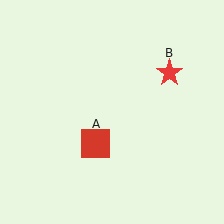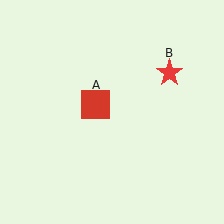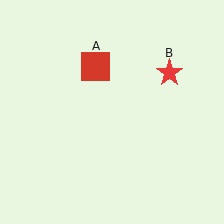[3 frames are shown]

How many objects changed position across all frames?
1 object changed position: red square (object A).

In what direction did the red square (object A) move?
The red square (object A) moved up.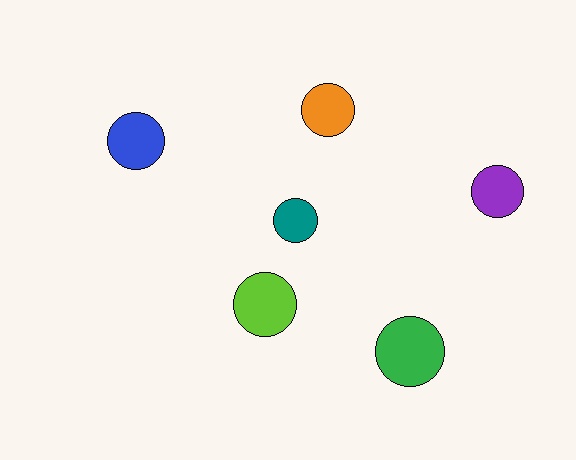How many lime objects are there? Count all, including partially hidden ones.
There is 1 lime object.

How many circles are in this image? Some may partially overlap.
There are 6 circles.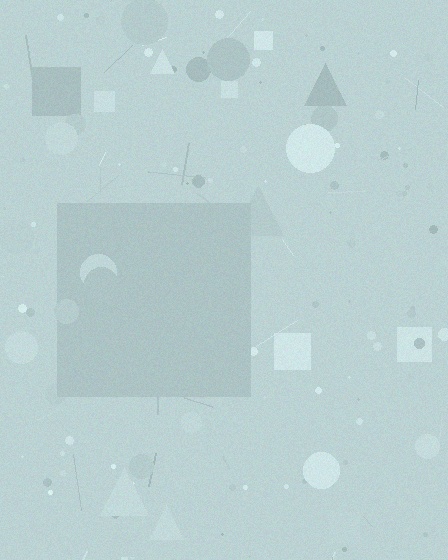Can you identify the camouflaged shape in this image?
The camouflaged shape is a square.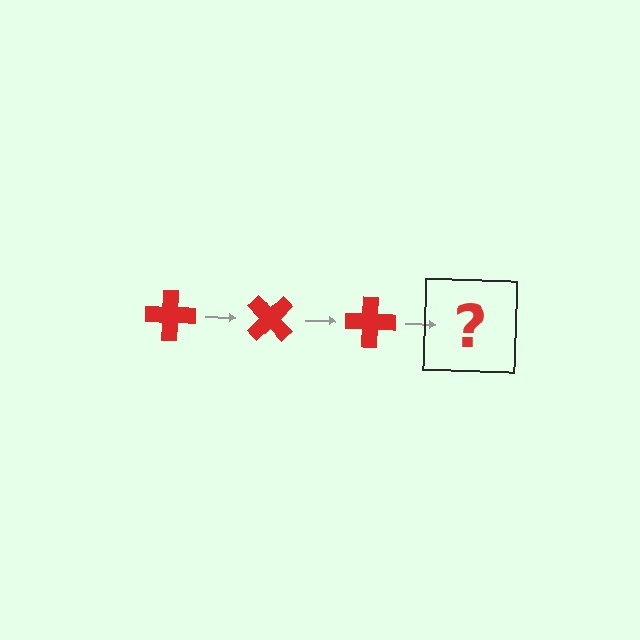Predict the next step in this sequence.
The next step is a red cross rotated 135 degrees.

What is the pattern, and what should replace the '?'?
The pattern is that the cross rotates 45 degrees each step. The '?' should be a red cross rotated 135 degrees.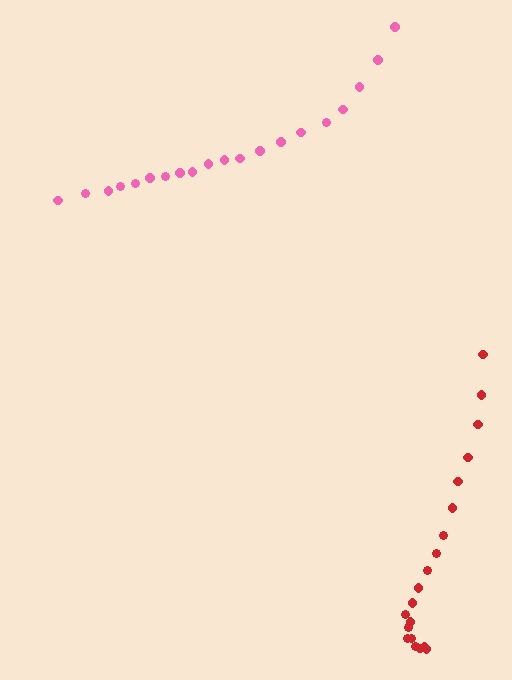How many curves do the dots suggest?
There are 2 distinct paths.